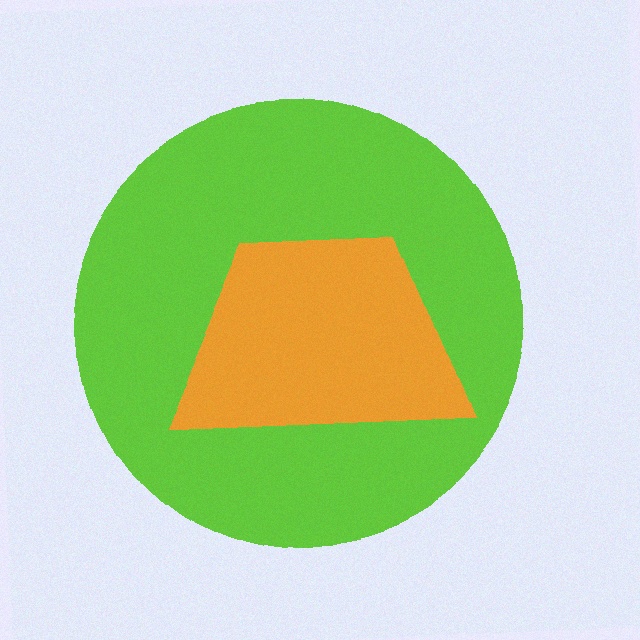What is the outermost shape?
The lime circle.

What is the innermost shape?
The orange trapezoid.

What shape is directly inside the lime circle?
The orange trapezoid.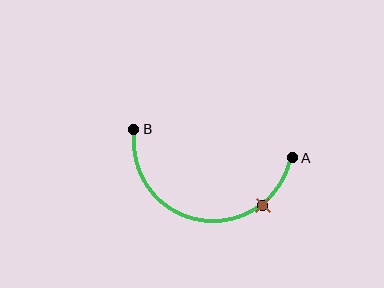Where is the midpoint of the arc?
The arc midpoint is the point on the curve farthest from the straight line joining A and B. It sits below that line.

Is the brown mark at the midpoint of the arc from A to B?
No. The brown mark lies on the arc but is closer to endpoint A. The arc midpoint would be at the point on the curve equidistant along the arc from both A and B.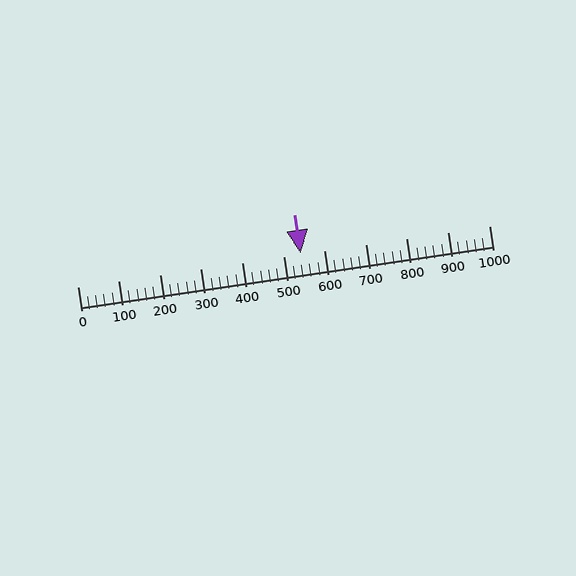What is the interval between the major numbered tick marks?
The major tick marks are spaced 100 units apart.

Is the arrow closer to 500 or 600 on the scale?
The arrow is closer to 500.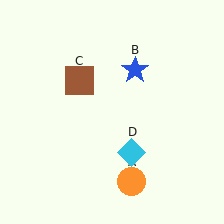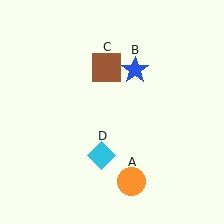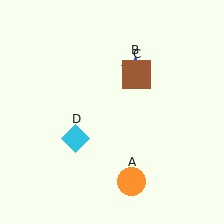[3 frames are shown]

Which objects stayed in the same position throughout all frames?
Orange circle (object A) and blue star (object B) remained stationary.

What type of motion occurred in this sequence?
The brown square (object C), cyan diamond (object D) rotated clockwise around the center of the scene.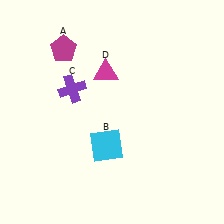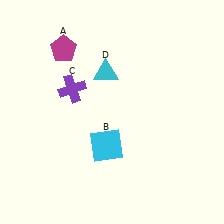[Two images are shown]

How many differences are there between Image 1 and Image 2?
There is 1 difference between the two images.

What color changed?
The triangle (D) changed from magenta in Image 1 to cyan in Image 2.